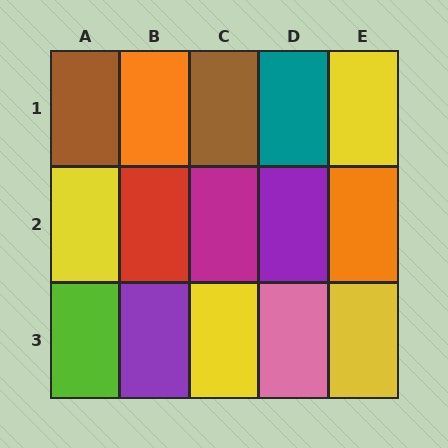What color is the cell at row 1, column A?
Brown.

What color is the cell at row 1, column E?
Yellow.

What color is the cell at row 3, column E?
Yellow.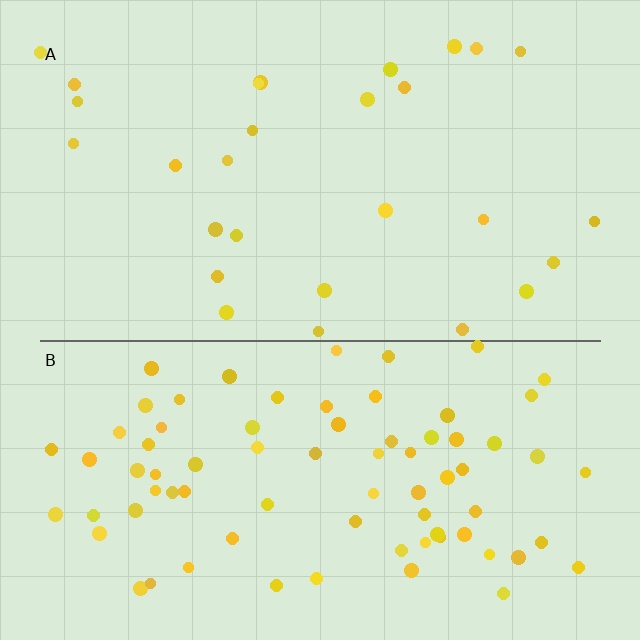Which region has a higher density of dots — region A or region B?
B (the bottom).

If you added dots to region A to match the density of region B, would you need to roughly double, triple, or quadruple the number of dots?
Approximately triple.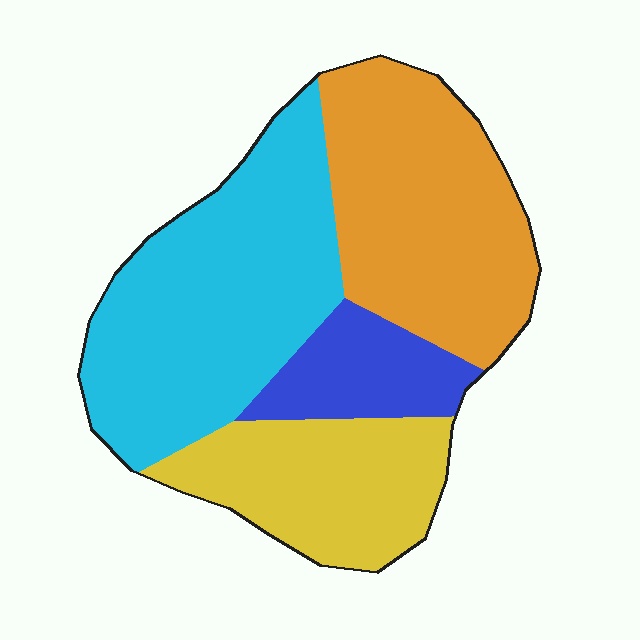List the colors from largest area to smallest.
From largest to smallest: cyan, orange, yellow, blue.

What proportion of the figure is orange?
Orange covers 31% of the figure.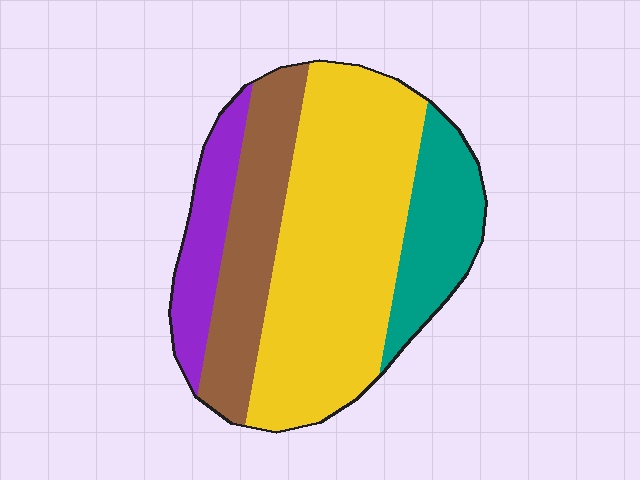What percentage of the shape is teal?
Teal takes up less than a sixth of the shape.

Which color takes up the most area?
Yellow, at roughly 50%.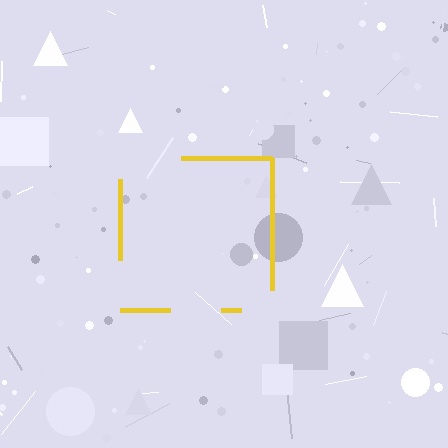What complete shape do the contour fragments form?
The contour fragments form a square.